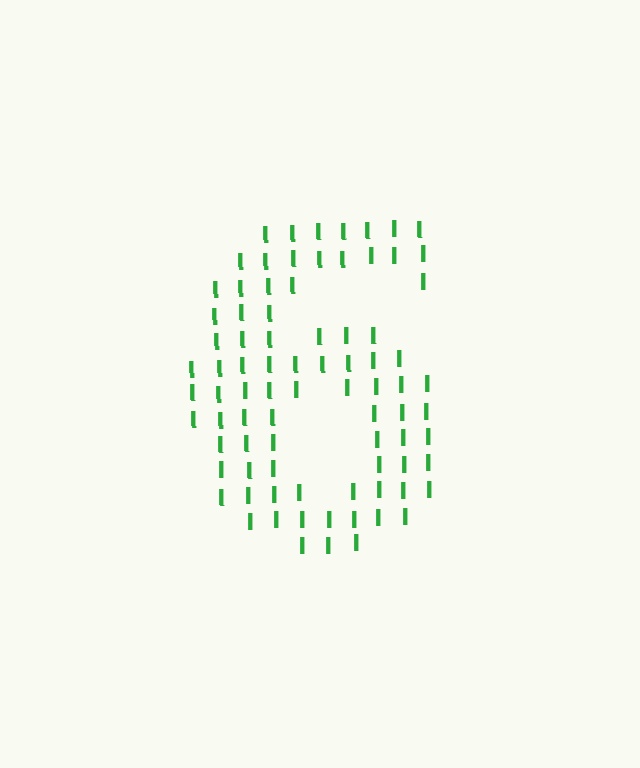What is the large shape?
The large shape is the digit 6.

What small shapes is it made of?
It is made of small letter I's.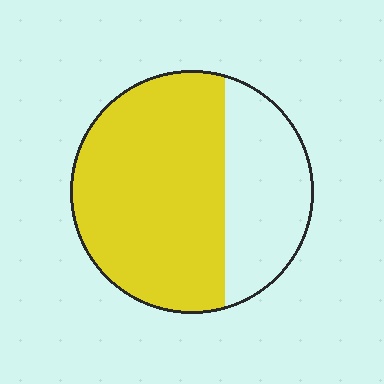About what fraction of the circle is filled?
About two thirds (2/3).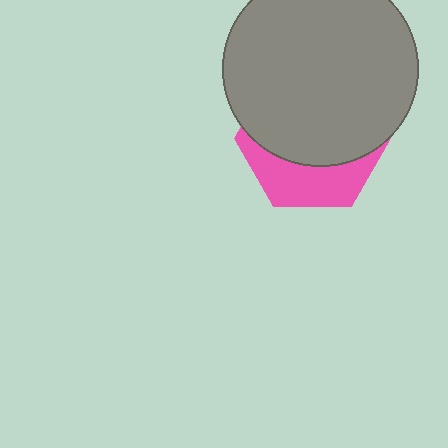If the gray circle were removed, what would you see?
You would see the complete pink hexagon.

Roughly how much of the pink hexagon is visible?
A small part of it is visible (roughly 34%).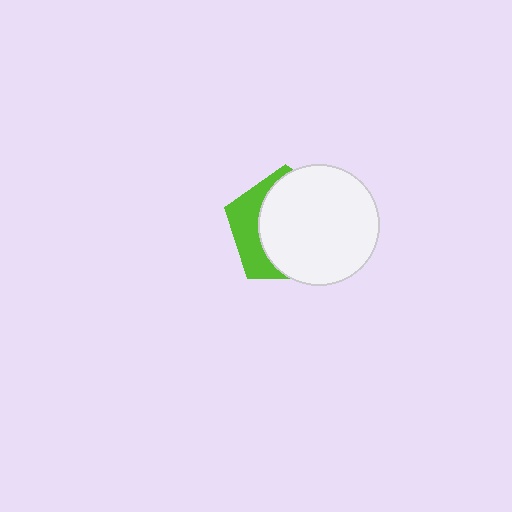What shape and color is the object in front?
The object in front is a white circle.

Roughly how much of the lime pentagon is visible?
A small part of it is visible (roughly 31%).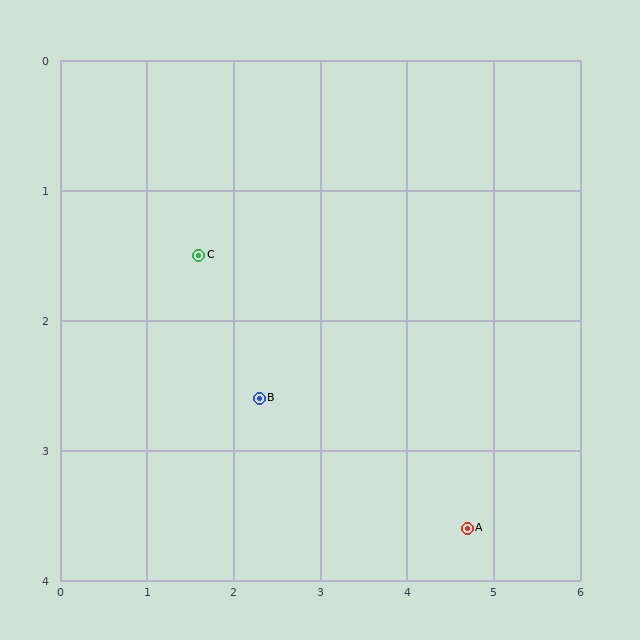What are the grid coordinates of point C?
Point C is at approximately (1.6, 1.5).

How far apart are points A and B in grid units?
Points A and B are about 2.6 grid units apart.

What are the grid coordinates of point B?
Point B is at approximately (2.3, 2.6).